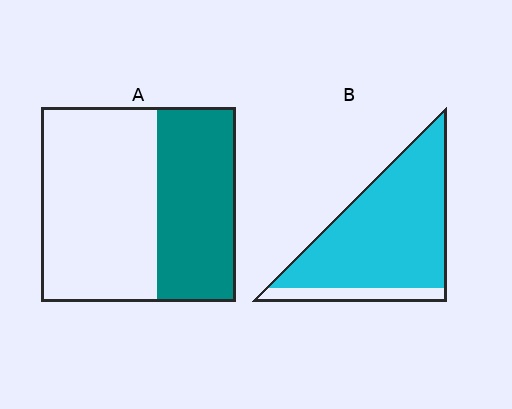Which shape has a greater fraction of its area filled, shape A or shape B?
Shape B.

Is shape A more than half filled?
No.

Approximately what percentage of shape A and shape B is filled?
A is approximately 40% and B is approximately 85%.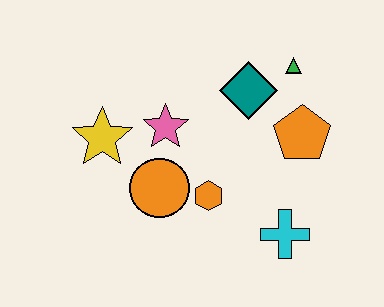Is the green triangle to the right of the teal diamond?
Yes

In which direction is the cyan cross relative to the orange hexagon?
The cyan cross is to the right of the orange hexagon.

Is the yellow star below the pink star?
Yes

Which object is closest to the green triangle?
The teal diamond is closest to the green triangle.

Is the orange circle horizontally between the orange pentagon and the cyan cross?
No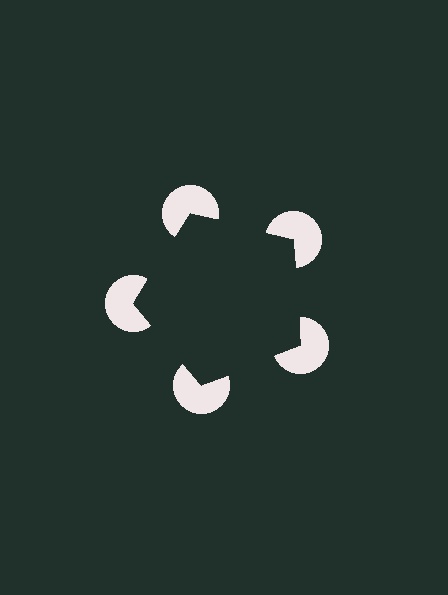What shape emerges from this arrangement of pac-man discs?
An illusory pentagon — its edges are inferred from the aligned wedge cuts in the pac-man discs, not physically drawn.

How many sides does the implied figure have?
5 sides.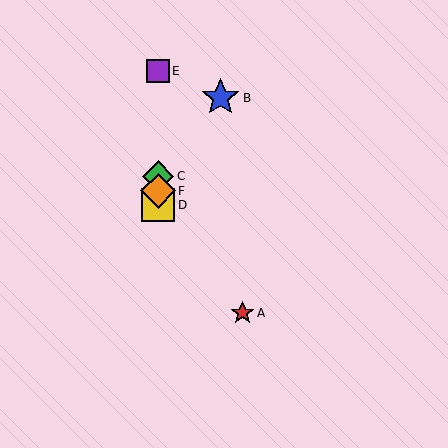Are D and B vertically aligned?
No, D is at x≈158 and B is at x≈221.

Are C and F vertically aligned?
Yes, both are at x≈158.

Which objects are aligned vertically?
Objects C, D, E, F are aligned vertically.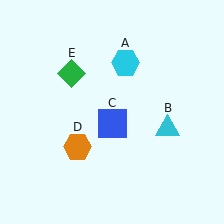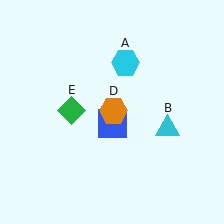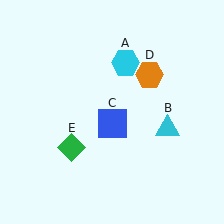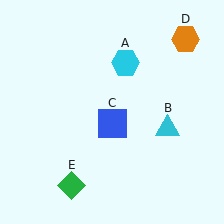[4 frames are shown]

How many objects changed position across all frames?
2 objects changed position: orange hexagon (object D), green diamond (object E).